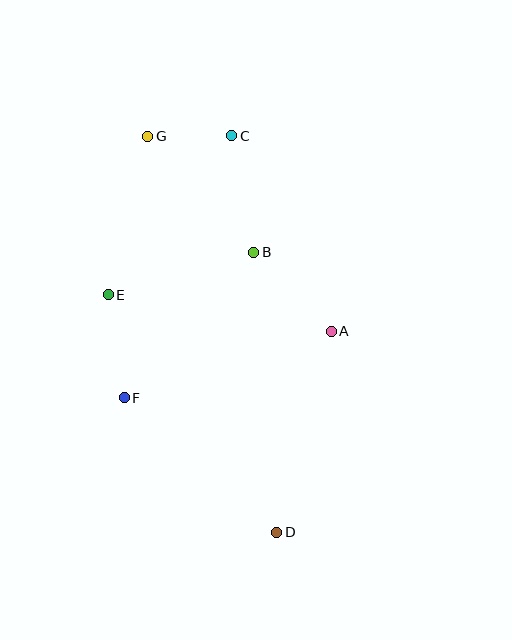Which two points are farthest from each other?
Points D and G are farthest from each other.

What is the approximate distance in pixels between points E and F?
The distance between E and F is approximately 104 pixels.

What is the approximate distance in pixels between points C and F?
The distance between C and F is approximately 283 pixels.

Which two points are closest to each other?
Points C and G are closest to each other.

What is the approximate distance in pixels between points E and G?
The distance between E and G is approximately 163 pixels.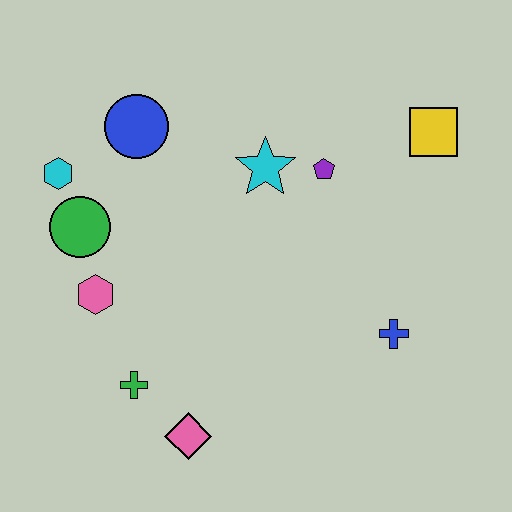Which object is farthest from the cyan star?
The pink diamond is farthest from the cyan star.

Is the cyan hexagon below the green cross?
No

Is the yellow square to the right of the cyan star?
Yes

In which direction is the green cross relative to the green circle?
The green cross is below the green circle.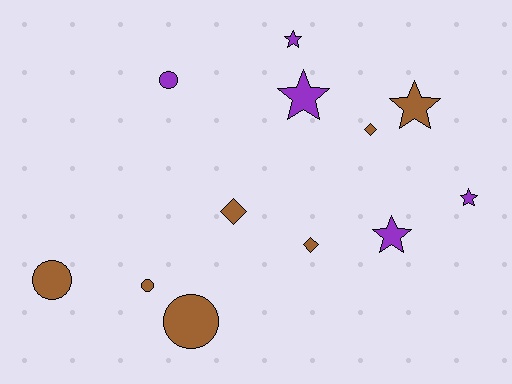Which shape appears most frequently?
Star, with 5 objects.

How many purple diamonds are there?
There are no purple diamonds.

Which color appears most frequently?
Brown, with 7 objects.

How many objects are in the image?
There are 12 objects.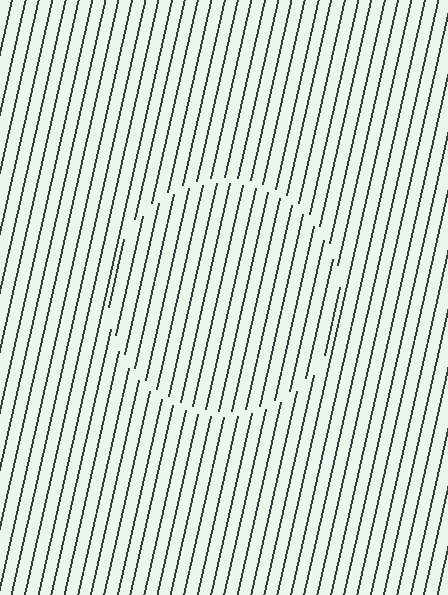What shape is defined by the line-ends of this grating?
An illusory circle. The interior of the shape contains the same grating, shifted by half a period — the contour is defined by the phase discontinuity where line-ends from the inner and outer gratings abut.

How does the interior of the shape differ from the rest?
The interior of the shape contains the same grating, shifted by half a period — the contour is defined by the phase discontinuity where line-ends from the inner and outer gratings abut.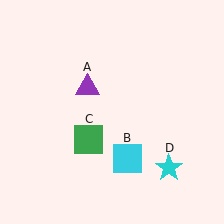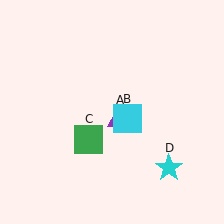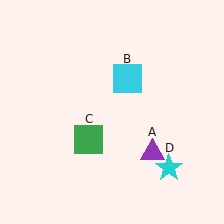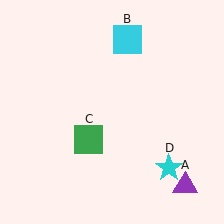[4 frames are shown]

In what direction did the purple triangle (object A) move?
The purple triangle (object A) moved down and to the right.